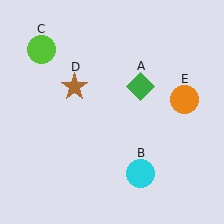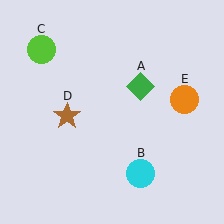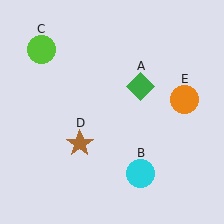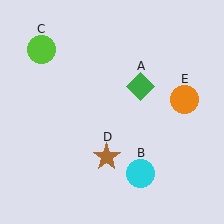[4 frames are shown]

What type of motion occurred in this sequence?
The brown star (object D) rotated counterclockwise around the center of the scene.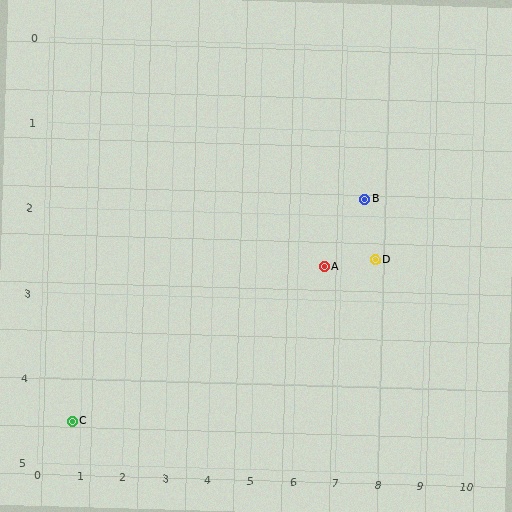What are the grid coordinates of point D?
Point D is at approximately (7.8, 2.5).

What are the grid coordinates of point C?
Point C is at approximately (0.8, 4.5).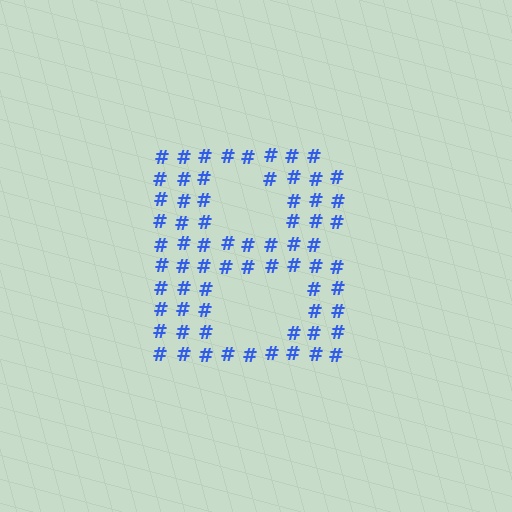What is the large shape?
The large shape is the letter B.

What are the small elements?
The small elements are hash symbols.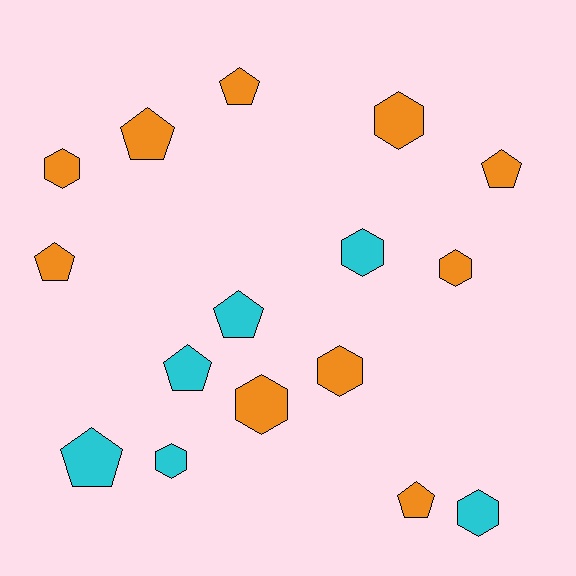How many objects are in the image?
There are 16 objects.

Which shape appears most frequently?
Hexagon, with 8 objects.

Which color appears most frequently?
Orange, with 10 objects.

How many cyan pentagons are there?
There are 3 cyan pentagons.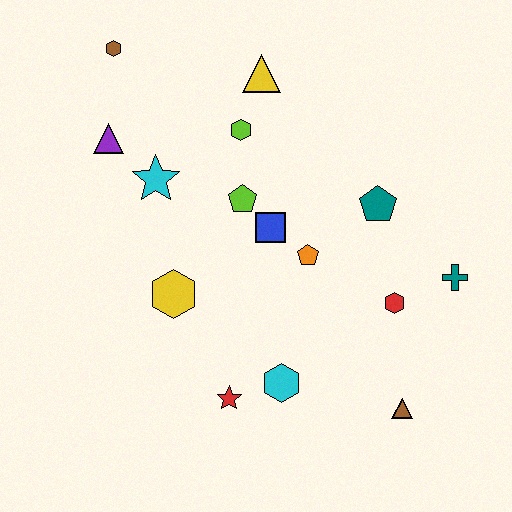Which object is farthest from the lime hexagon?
The brown triangle is farthest from the lime hexagon.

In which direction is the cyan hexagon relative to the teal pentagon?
The cyan hexagon is below the teal pentagon.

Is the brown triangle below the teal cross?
Yes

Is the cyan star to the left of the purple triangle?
No